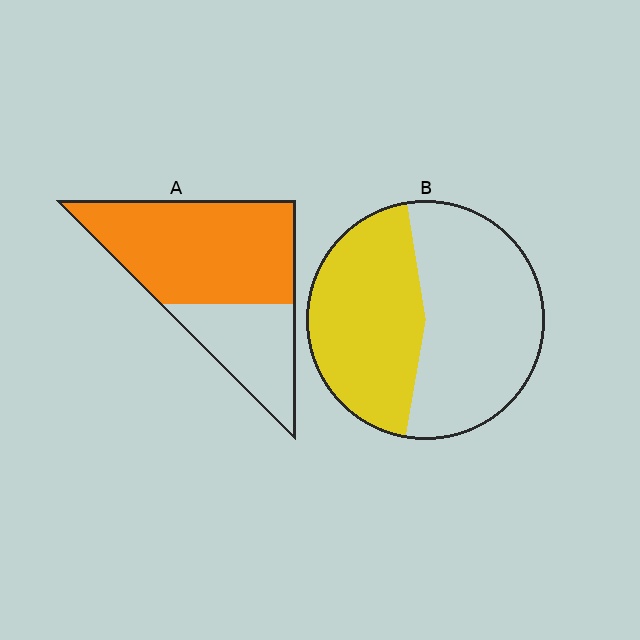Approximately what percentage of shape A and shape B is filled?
A is approximately 70% and B is approximately 45%.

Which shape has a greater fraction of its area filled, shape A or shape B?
Shape A.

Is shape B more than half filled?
No.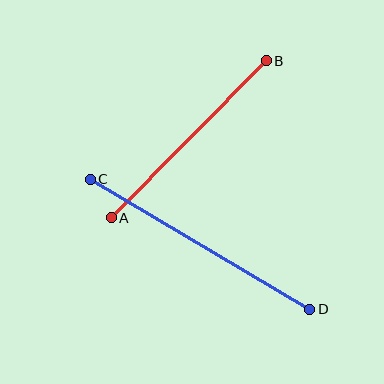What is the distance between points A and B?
The distance is approximately 221 pixels.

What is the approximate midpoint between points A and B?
The midpoint is at approximately (189, 139) pixels.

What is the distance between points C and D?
The distance is approximately 255 pixels.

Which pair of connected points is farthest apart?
Points C and D are farthest apart.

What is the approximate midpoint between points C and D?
The midpoint is at approximately (200, 244) pixels.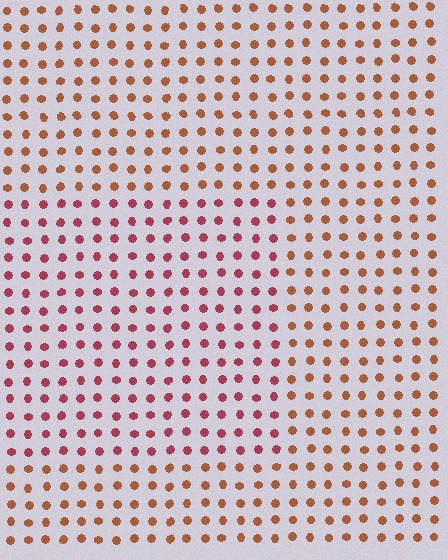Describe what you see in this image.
The image is filled with small brown elements in a uniform arrangement. A rectangle-shaped region is visible where the elements are tinted to a slightly different hue, forming a subtle color boundary.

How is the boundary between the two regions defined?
The boundary is defined purely by a slight shift in hue (about 34 degrees). Spacing, size, and orientation are identical on both sides.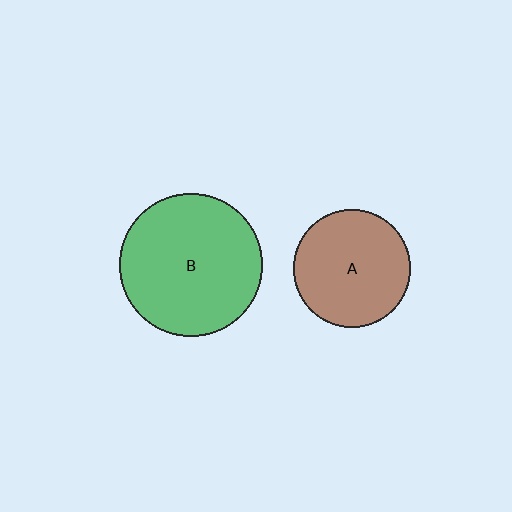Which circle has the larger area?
Circle B (green).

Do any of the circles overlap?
No, none of the circles overlap.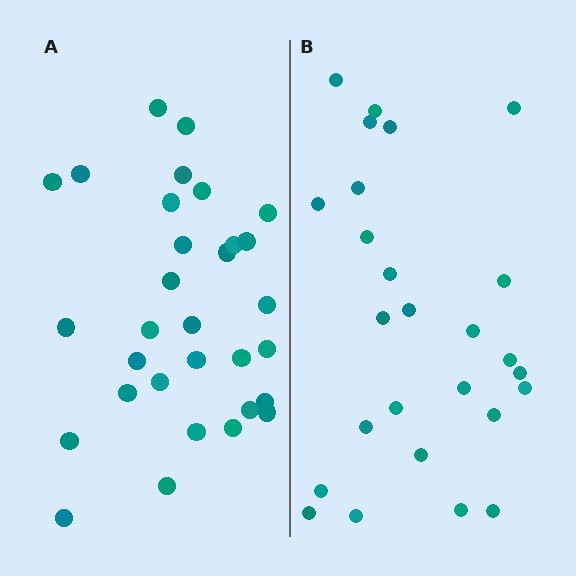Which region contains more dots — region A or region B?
Region A (the left region) has more dots.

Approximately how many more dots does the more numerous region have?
Region A has about 5 more dots than region B.